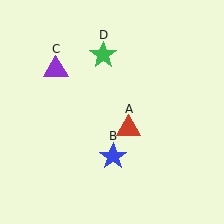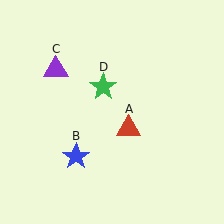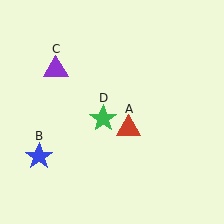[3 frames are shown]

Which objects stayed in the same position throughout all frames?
Red triangle (object A) and purple triangle (object C) remained stationary.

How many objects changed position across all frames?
2 objects changed position: blue star (object B), green star (object D).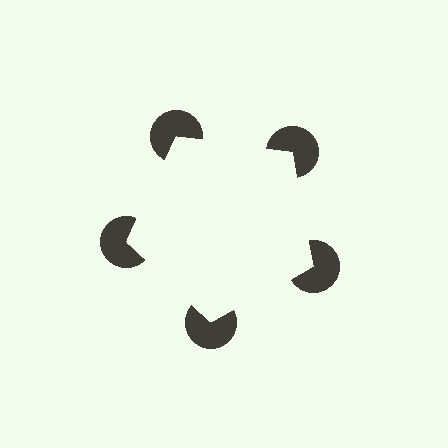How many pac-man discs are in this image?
There are 5 — one at each vertex of the illusory pentagon.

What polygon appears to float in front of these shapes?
An illusory pentagon — its edges are inferred from the aligned wedge cuts in the pac-man discs, not physically drawn.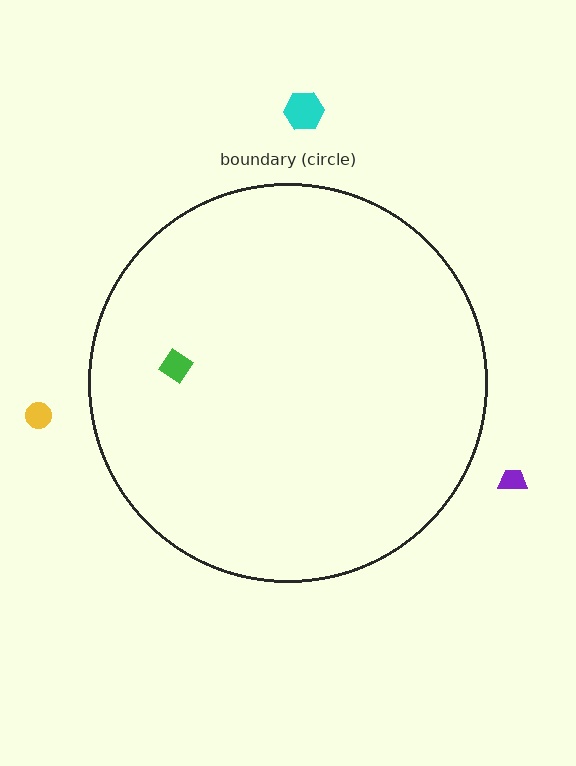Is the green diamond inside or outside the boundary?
Inside.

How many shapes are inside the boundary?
1 inside, 3 outside.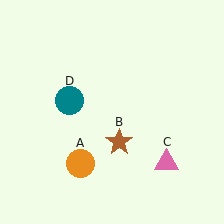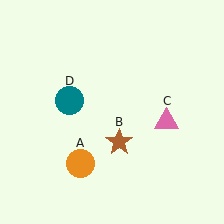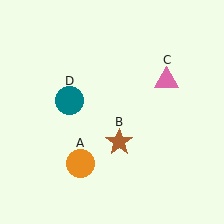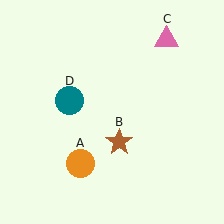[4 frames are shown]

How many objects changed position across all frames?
1 object changed position: pink triangle (object C).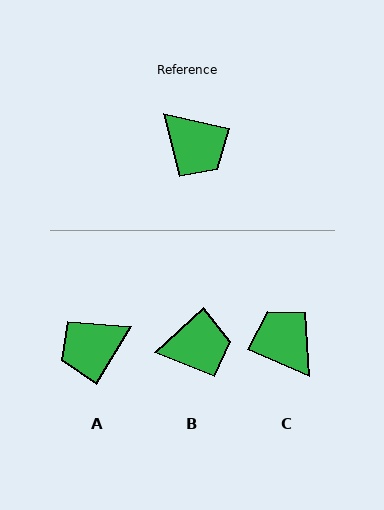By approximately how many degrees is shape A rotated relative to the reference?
Approximately 109 degrees clockwise.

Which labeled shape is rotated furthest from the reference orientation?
C, about 169 degrees away.